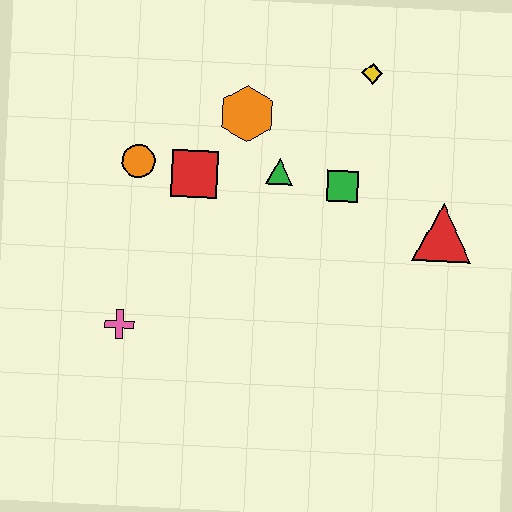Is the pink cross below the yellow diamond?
Yes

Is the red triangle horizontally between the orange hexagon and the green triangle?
No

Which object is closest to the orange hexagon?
The green triangle is closest to the orange hexagon.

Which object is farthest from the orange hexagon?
The pink cross is farthest from the orange hexagon.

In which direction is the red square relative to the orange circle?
The red square is to the right of the orange circle.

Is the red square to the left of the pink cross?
No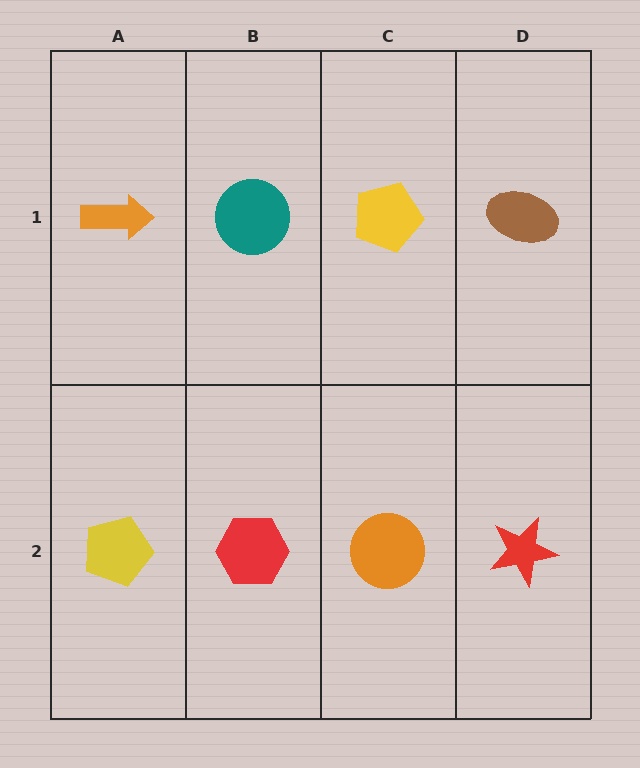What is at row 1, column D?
A brown ellipse.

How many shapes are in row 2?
4 shapes.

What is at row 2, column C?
An orange circle.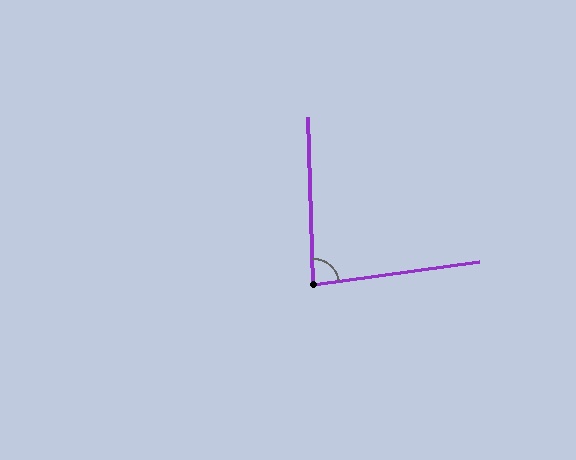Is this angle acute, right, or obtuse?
It is acute.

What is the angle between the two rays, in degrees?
Approximately 84 degrees.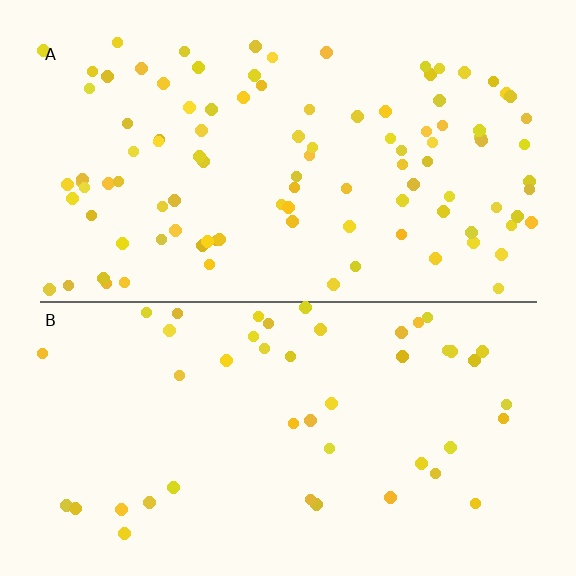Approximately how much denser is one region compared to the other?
Approximately 2.2× — region A over region B.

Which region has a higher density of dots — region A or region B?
A (the top).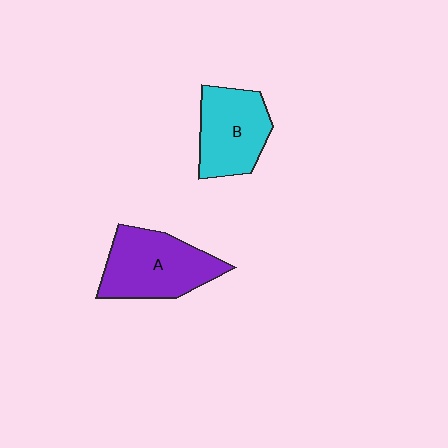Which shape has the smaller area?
Shape B (cyan).